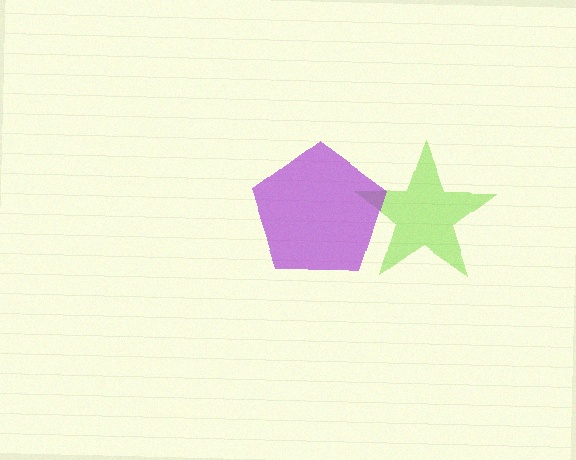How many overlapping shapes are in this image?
There are 2 overlapping shapes in the image.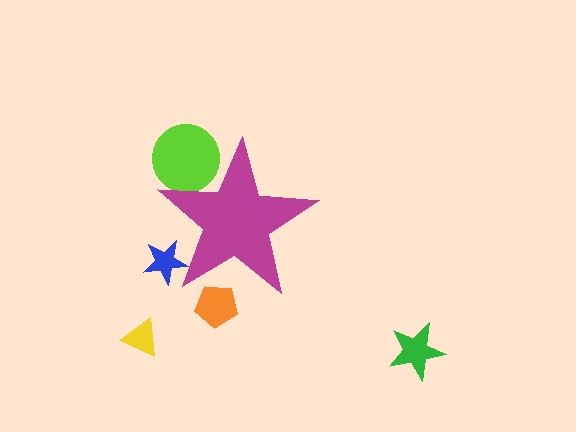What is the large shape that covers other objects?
A magenta star.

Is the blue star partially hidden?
Yes, the blue star is partially hidden behind the magenta star.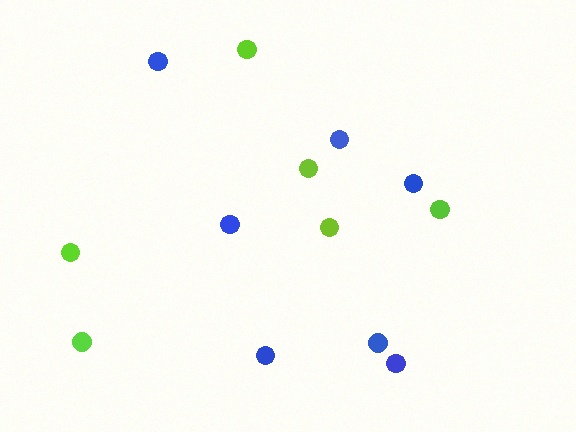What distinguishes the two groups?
There are 2 groups: one group of blue circles (7) and one group of lime circles (6).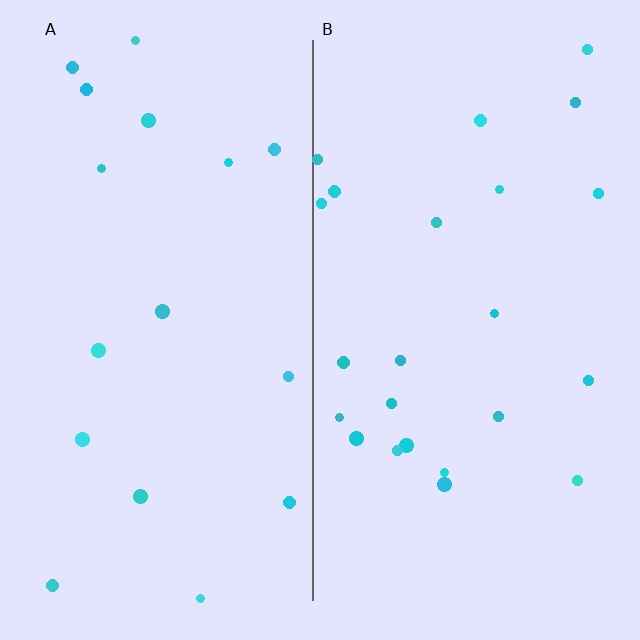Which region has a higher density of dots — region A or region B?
B (the right).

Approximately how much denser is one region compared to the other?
Approximately 1.4× — region B over region A.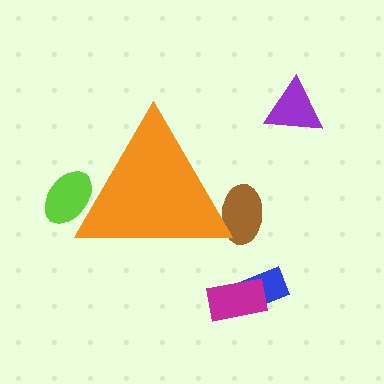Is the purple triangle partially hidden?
No, the purple triangle is fully visible.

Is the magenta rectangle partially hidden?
No, the magenta rectangle is fully visible.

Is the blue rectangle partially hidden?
No, the blue rectangle is fully visible.